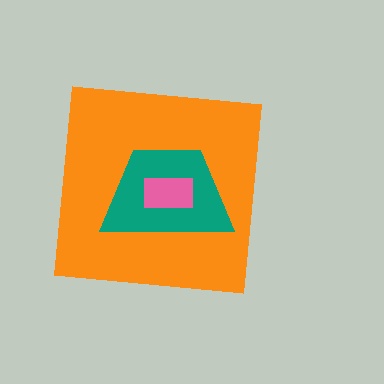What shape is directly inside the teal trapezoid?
The pink rectangle.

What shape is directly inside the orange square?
The teal trapezoid.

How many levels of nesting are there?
3.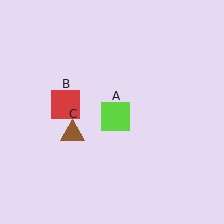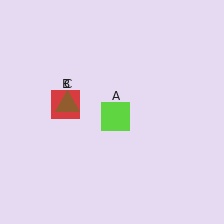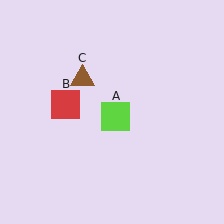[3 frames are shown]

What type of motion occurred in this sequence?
The brown triangle (object C) rotated clockwise around the center of the scene.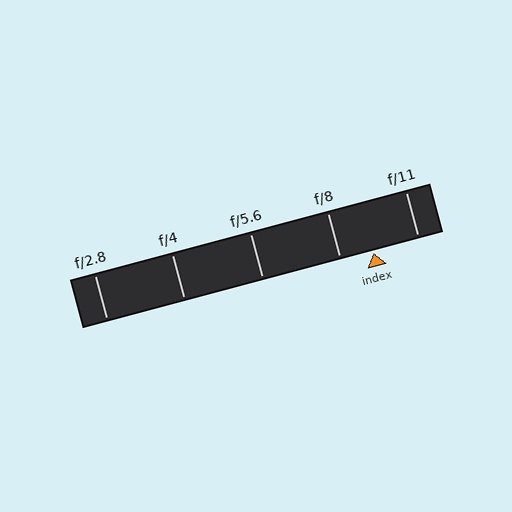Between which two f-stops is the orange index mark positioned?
The index mark is between f/8 and f/11.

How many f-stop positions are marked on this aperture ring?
There are 5 f-stop positions marked.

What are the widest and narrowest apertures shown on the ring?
The widest aperture shown is f/2.8 and the narrowest is f/11.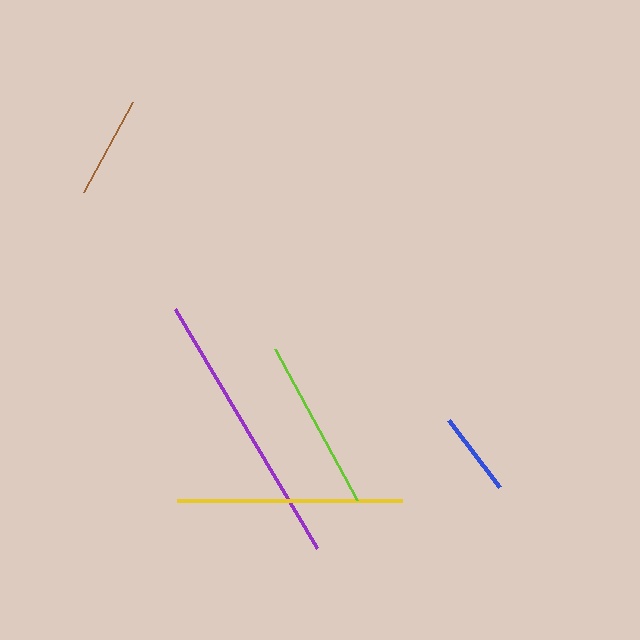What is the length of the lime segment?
The lime segment is approximately 171 pixels long.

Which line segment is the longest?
The purple line is the longest at approximately 278 pixels.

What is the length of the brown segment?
The brown segment is approximately 102 pixels long.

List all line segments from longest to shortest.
From longest to shortest: purple, yellow, lime, brown, blue.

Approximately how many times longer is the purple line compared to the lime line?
The purple line is approximately 1.6 times the length of the lime line.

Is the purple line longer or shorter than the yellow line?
The purple line is longer than the yellow line.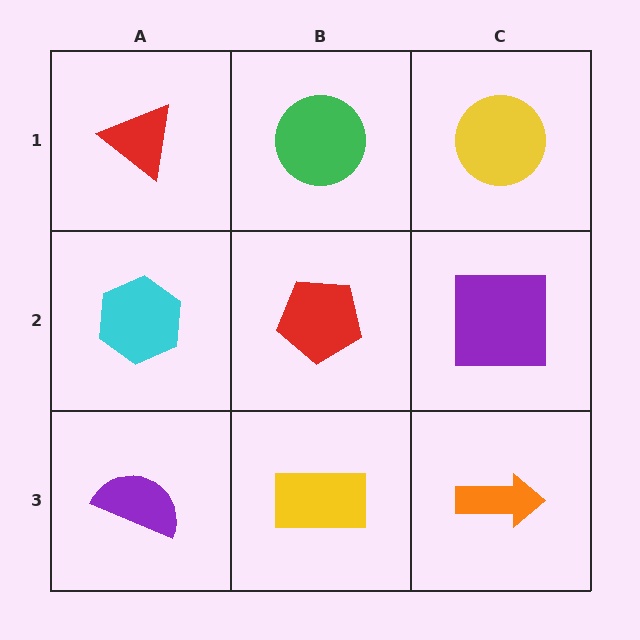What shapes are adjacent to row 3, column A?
A cyan hexagon (row 2, column A), a yellow rectangle (row 3, column B).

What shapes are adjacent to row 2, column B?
A green circle (row 1, column B), a yellow rectangle (row 3, column B), a cyan hexagon (row 2, column A), a purple square (row 2, column C).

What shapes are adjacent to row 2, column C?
A yellow circle (row 1, column C), an orange arrow (row 3, column C), a red pentagon (row 2, column B).